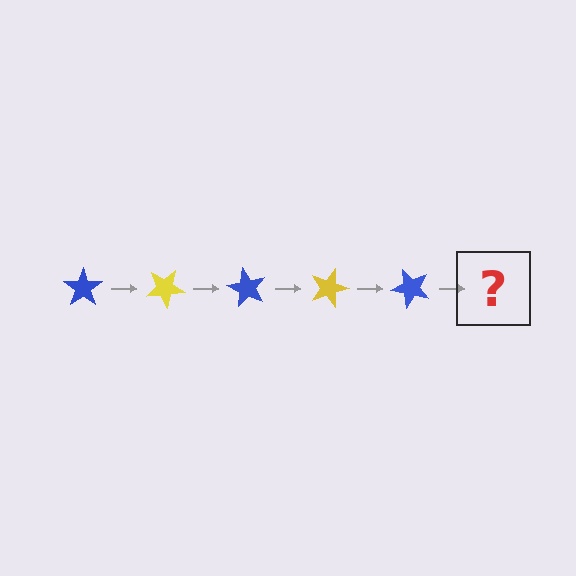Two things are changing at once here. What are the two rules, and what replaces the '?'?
The two rules are that it rotates 30 degrees each step and the color cycles through blue and yellow. The '?' should be a yellow star, rotated 150 degrees from the start.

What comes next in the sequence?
The next element should be a yellow star, rotated 150 degrees from the start.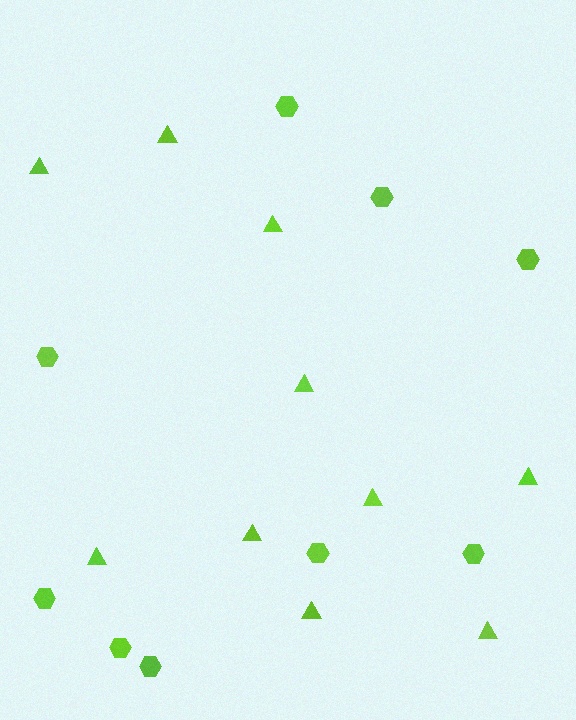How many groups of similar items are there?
There are 2 groups: one group of hexagons (9) and one group of triangles (10).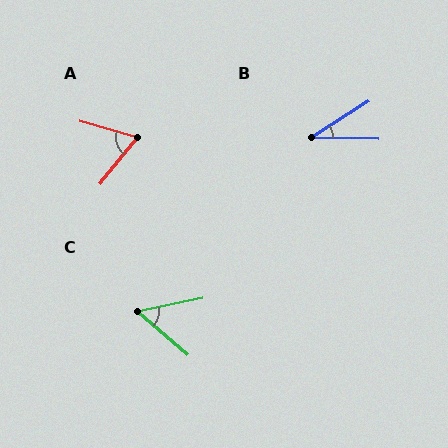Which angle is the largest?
A, at approximately 67 degrees.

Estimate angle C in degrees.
Approximately 52 degrees.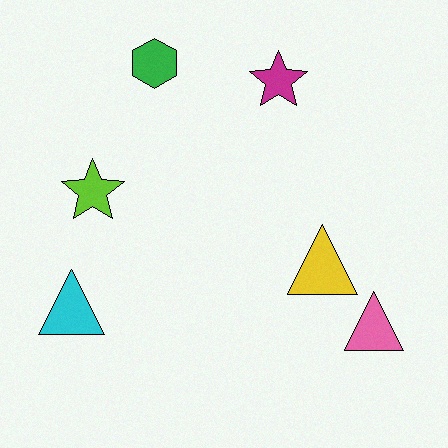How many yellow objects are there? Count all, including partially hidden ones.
There is 1 yellow object.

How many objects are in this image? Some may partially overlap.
There are 6 objects.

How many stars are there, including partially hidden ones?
There are 2 stars.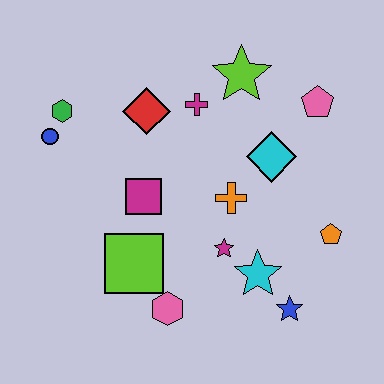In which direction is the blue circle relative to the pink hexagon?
The blue circle is above the pink hexagon.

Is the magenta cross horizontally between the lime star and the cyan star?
No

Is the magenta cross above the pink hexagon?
Yes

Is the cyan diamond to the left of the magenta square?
No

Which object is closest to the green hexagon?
The blue circle is closest to the green hexagon.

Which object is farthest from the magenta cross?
The blue star is farthest from the magenta cross.